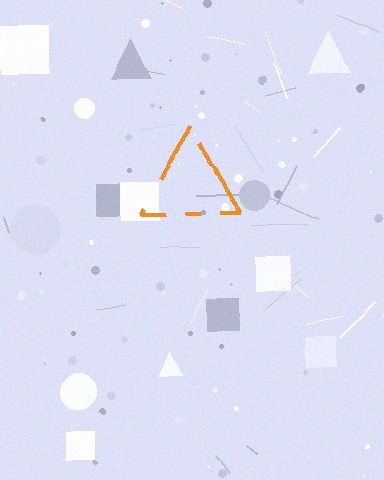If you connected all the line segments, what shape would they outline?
They would outline a triangle.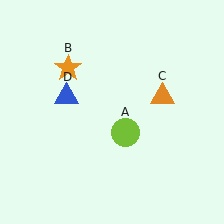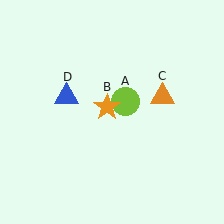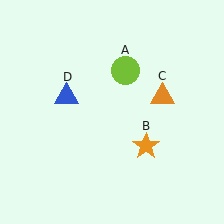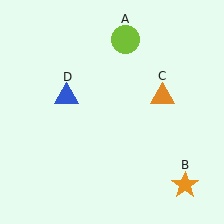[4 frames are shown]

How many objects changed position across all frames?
2 objects changed position: lime circle (object A), orange star (object B).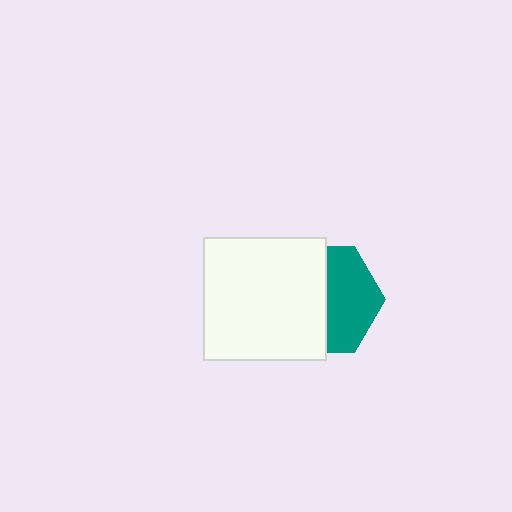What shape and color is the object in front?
The object in front is a white square.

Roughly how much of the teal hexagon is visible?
About half of it is visible (roughly 46%).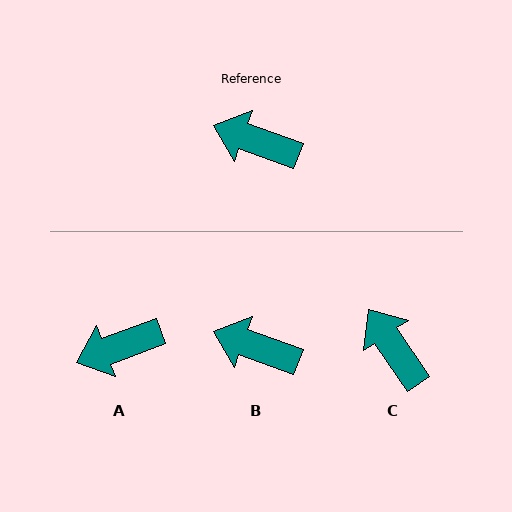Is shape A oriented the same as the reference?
No, it is off by about 40 degrees.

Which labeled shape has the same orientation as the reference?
B.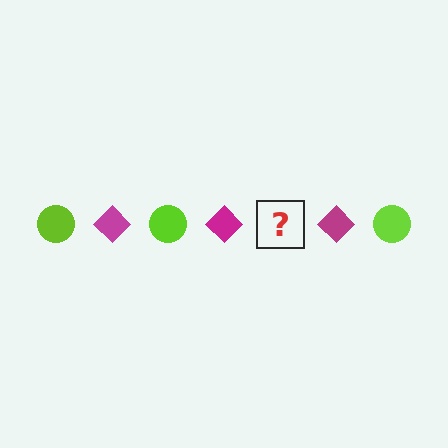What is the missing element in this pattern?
The missing element is a lime circle.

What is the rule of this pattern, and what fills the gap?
The rule is that the pattern alternates between lime circle and magenta diamond. The gap should be filled with a lime circle.